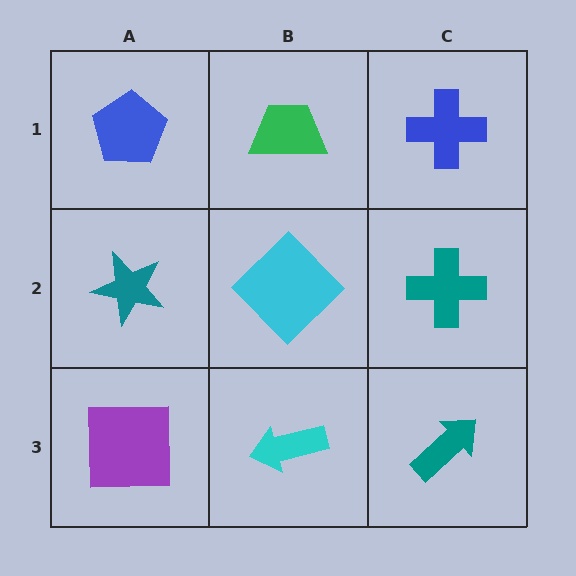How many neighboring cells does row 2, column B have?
4.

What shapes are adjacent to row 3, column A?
A teal star (row 2, column A), a cyan arrow (row 3, column B).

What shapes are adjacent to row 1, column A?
A teal star (row 2, column A), a green trapezoid (row 1, column B).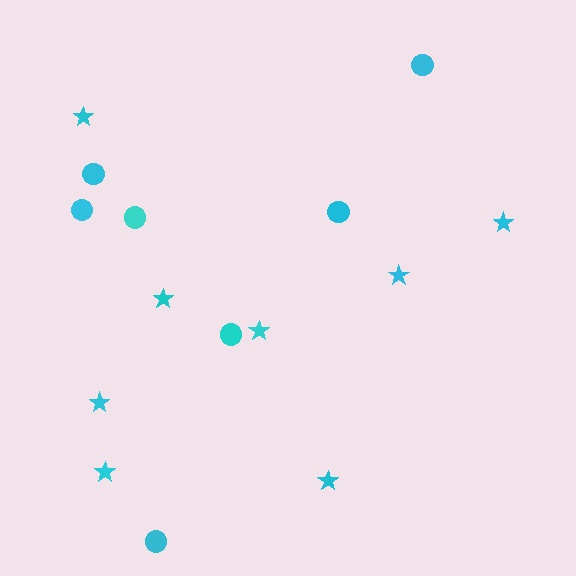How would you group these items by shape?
There are 2 groups: one group of stars (8) and one group of circles (7).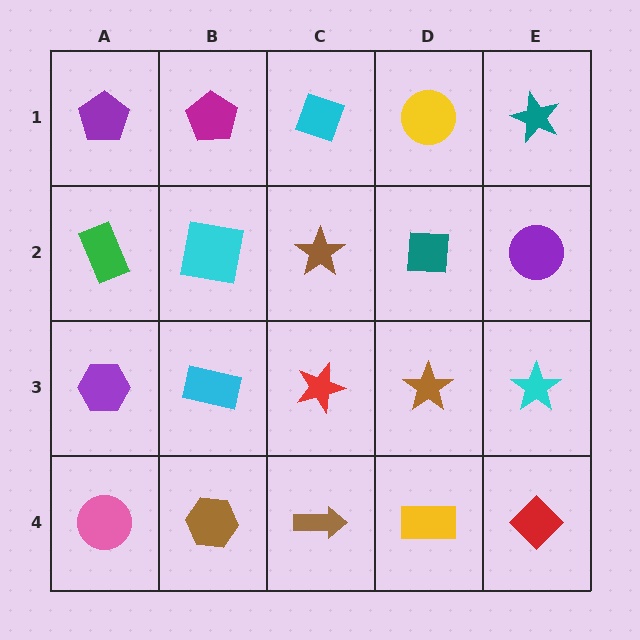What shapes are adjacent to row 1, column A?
A green rectangle (row 2, column A), a magenta pentagon (row 1, column B).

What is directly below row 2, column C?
A red star.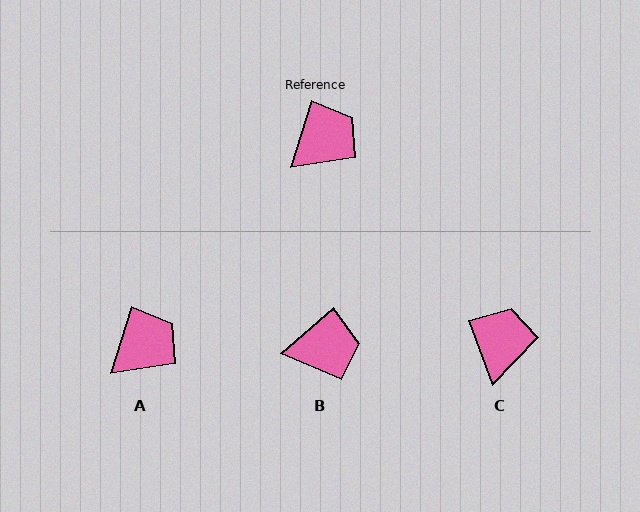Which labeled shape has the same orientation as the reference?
A.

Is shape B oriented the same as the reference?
No, it is off by about 31 degrees.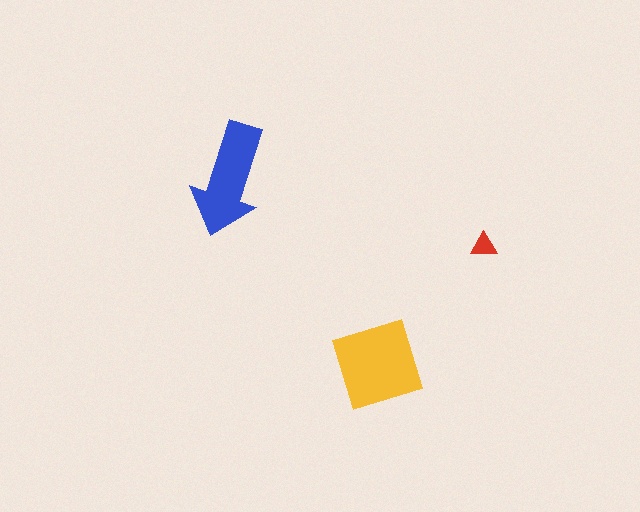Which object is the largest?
The yellow diamond.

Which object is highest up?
The blue arrow is topmost.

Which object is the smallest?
The red triangle.